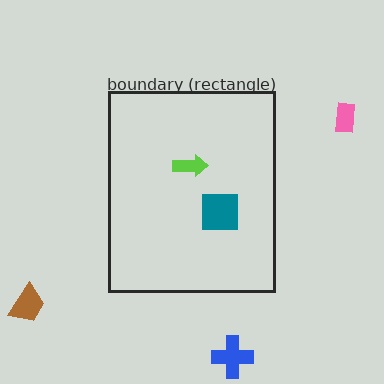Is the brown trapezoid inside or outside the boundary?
Outside.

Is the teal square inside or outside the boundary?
Inside.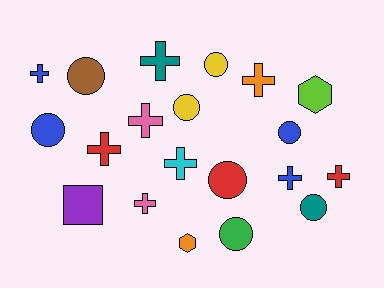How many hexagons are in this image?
There are 2 hexagons.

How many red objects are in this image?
There are 3 red objects.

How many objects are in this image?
There are 20 objects.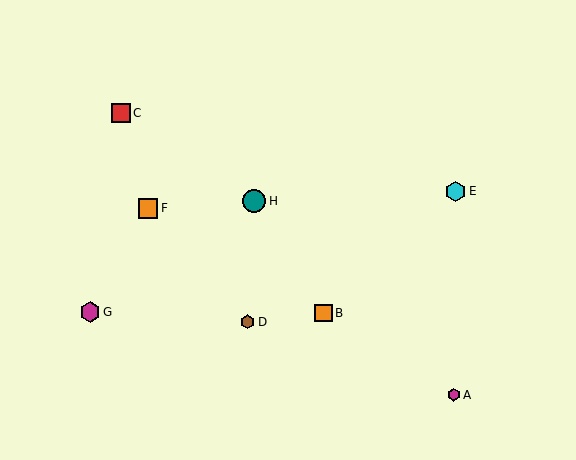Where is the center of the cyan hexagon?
The center of the cyan hexagon is at (455, 191).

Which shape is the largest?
The teal circle (labeled H) is the largest.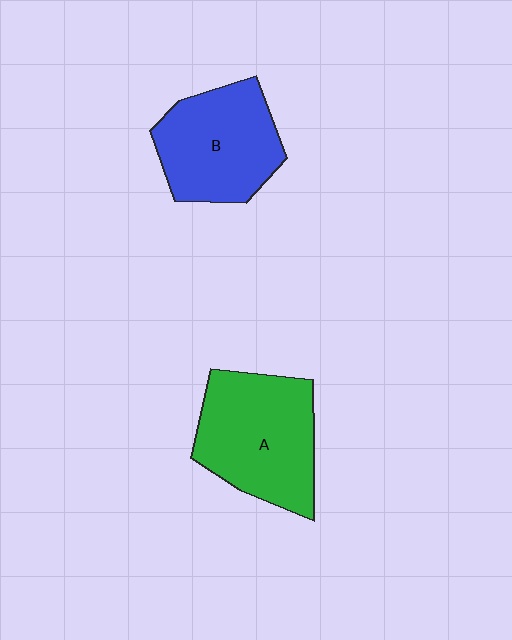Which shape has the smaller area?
Shape B (blue).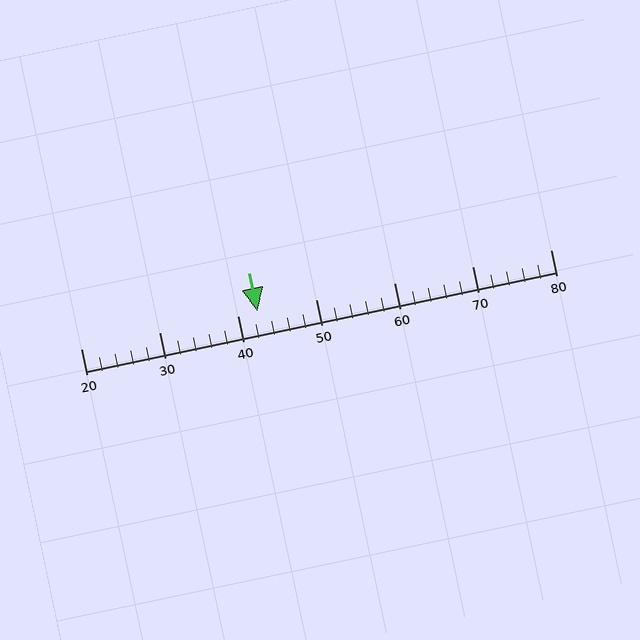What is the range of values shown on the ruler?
The ruler shows values from 20 to 80.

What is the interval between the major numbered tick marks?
The major tick marks are spaced 10 units apart.